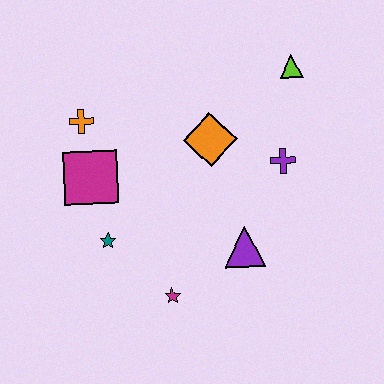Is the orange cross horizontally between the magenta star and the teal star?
No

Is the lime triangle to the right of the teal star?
Yes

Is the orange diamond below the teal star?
No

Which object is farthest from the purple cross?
The orange cross is farthest from the purple cross.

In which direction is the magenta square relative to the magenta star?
The magenta square is above the magenta star.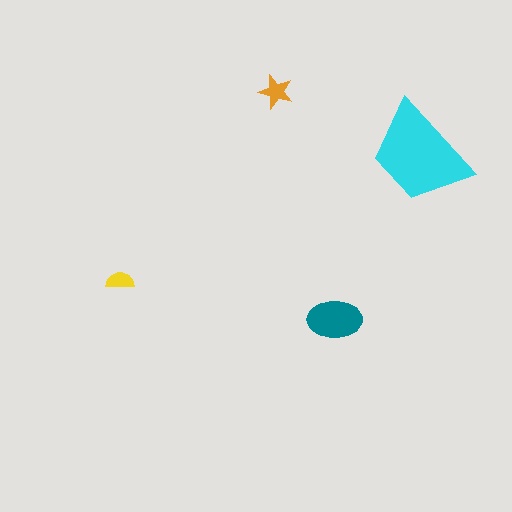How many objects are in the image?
There are 4 objects in the image.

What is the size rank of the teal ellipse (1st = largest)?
2nd.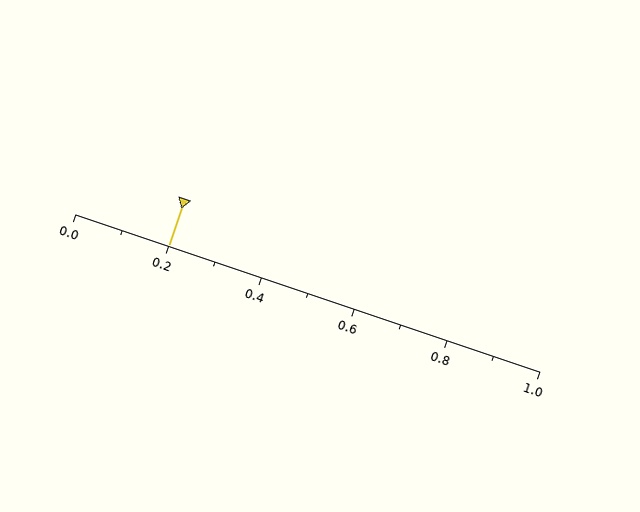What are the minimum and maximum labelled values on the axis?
The axis runs from 0.0 to 1.0.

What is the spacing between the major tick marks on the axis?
The major ticks are spaced 0.2 apart.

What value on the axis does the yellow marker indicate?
The marker indicates approximately 0.2.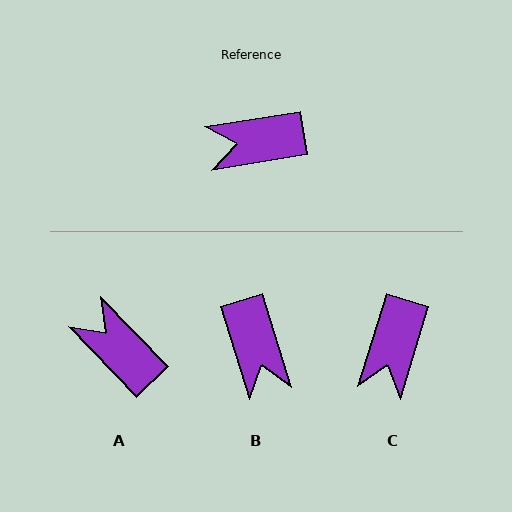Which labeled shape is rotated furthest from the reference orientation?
B, about 98 degrees away.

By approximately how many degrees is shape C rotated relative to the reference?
Approximately 64 degrees counter-clockwise.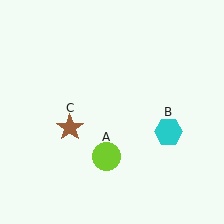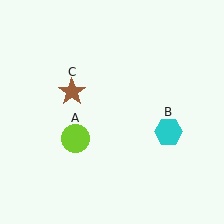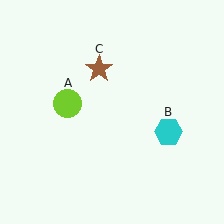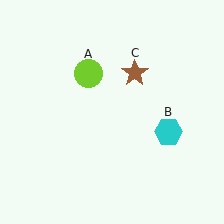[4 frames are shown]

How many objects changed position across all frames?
2 objects changed position: lime circle (object A), brown star (object C).